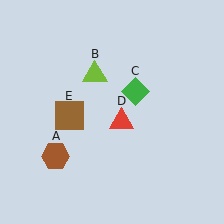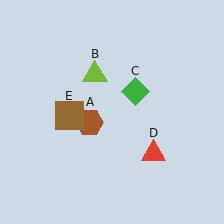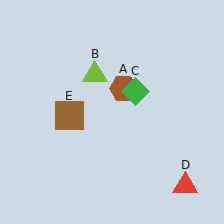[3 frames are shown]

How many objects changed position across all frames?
2 objects changed position: brown hexagon (object A), red triangle (object D).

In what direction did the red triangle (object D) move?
The red triangle (object D) moved down and to the right.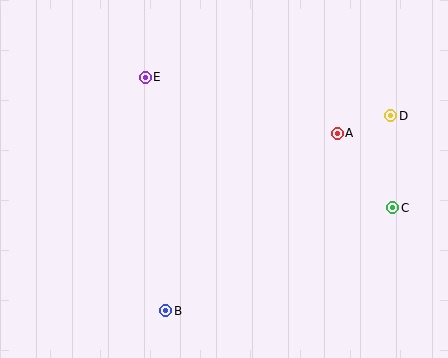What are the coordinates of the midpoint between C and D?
The midpoint between C and D is at (392, 162).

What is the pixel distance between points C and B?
The distance between C and B is 249 pixels.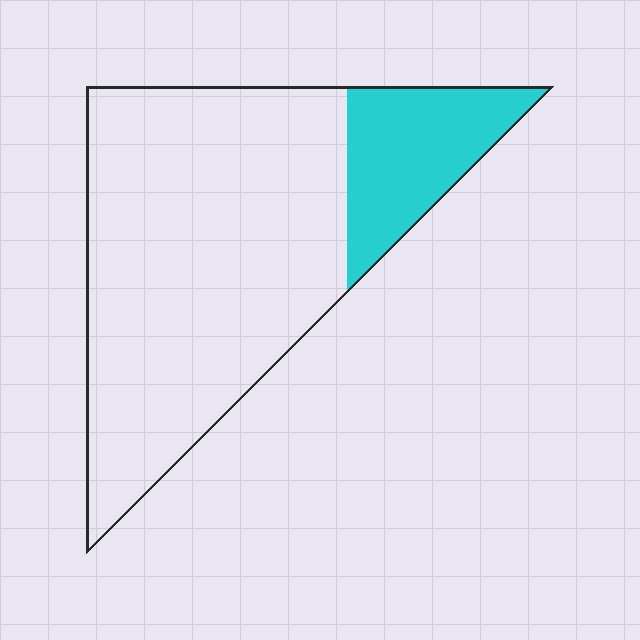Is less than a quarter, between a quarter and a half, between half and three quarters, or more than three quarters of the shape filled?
Less than a quarter.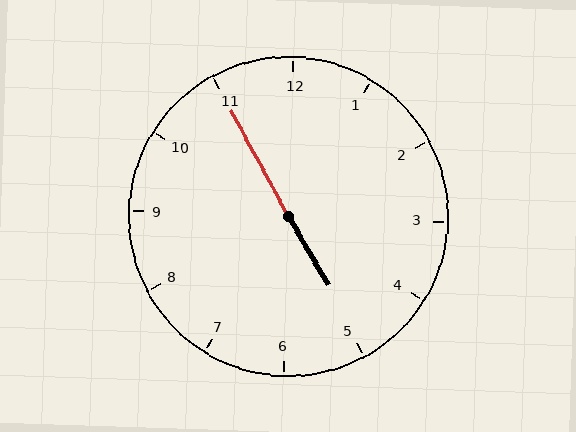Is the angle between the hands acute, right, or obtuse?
It is obtuse.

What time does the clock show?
4:55.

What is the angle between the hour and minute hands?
Approximately 178 degrees.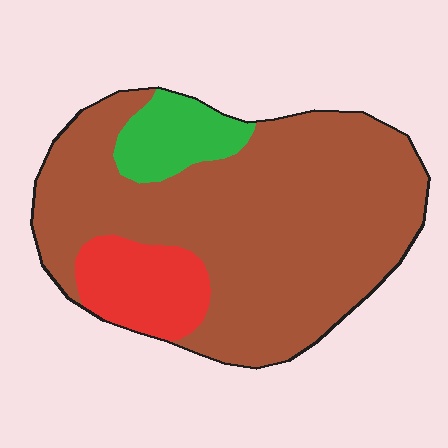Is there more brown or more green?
Brown.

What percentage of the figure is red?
Red covers around 15% of the figure.